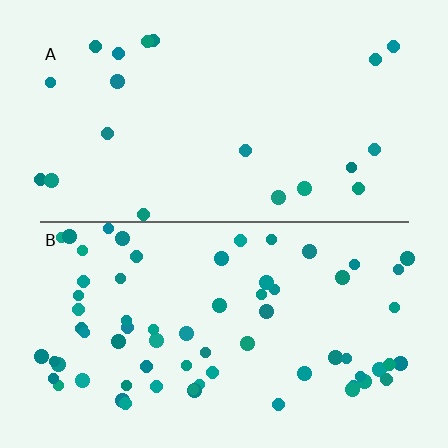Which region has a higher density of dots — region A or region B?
B (the bottom).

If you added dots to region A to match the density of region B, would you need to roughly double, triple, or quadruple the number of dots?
Approximately triple.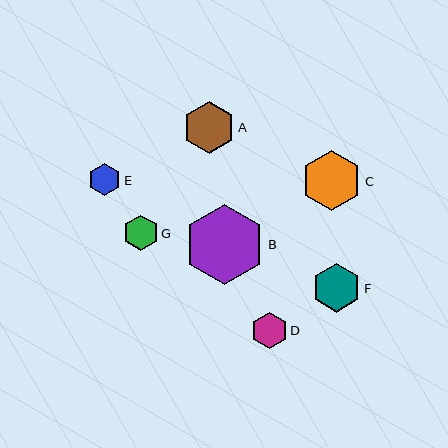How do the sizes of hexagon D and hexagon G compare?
Hexagon D and hexagon G are approximately the same size.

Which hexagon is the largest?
Hexagon B is the largest with a size of approximately 81 pixels.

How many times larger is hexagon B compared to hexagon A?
Hexagon B is approximately 1.6 times the size of hexagon A.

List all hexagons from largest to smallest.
From largest to smallest: B, C, A, F, D, G, E.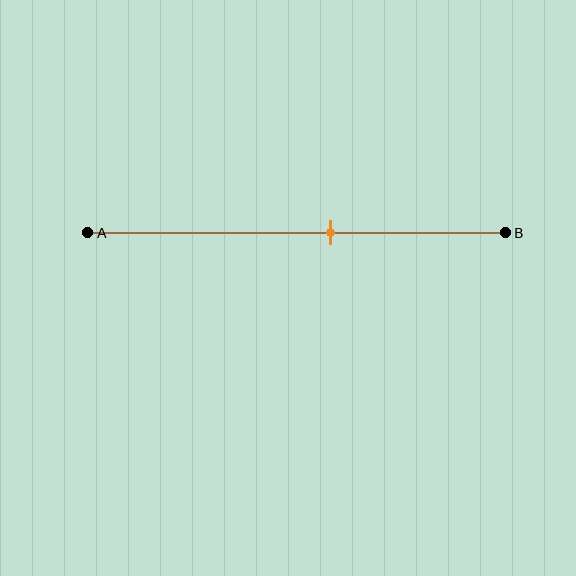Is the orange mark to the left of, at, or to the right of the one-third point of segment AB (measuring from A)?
The orange mark is to the right of the one-third point of segment AB.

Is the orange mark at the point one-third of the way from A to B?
No, the mark is at about 60% from A, not at the 33% one-third point.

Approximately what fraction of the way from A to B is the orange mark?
The orange mark is approximately 60% of the way from A to B.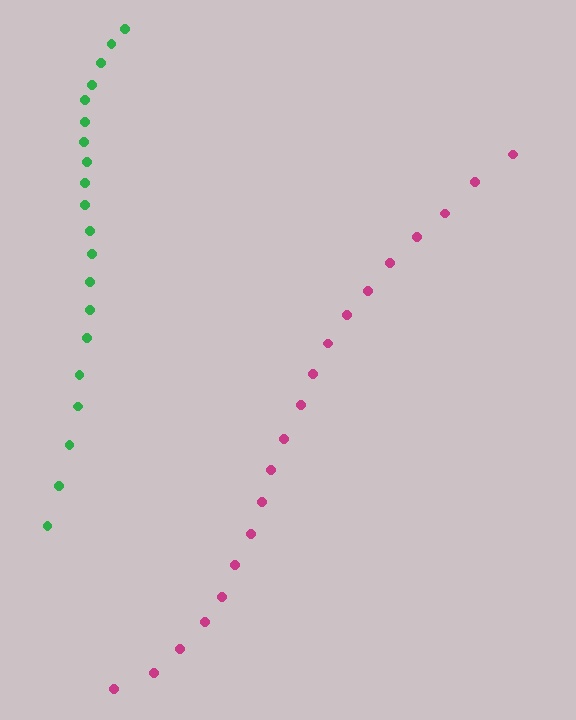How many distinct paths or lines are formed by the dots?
There are 2 distinct paths.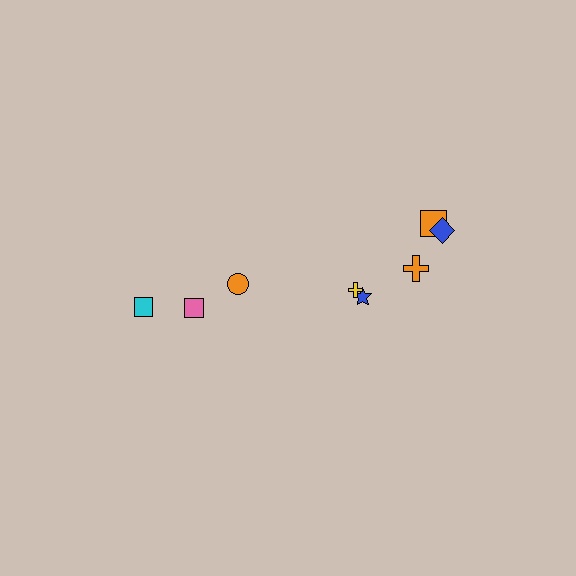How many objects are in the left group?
There are 3 objects.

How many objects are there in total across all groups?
There are 8 objects.